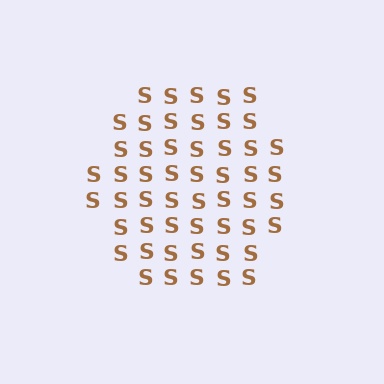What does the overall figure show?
The overall figure shows a hexagon.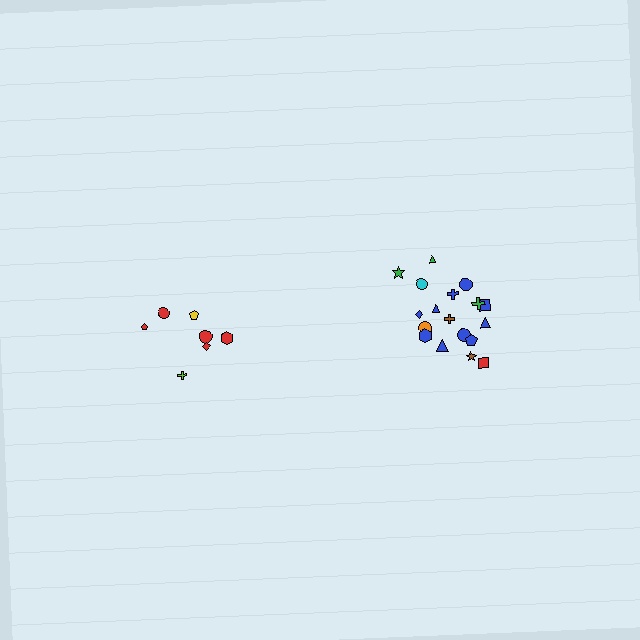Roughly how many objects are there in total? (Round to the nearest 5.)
Roughly 25 objects in total.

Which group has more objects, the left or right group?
The right group.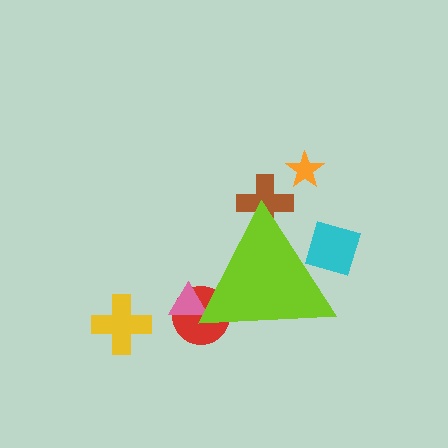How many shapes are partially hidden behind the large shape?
4 shapes are partially hidden.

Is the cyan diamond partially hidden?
Yes, the cyan diamond is partially hidden behind the lime triangle.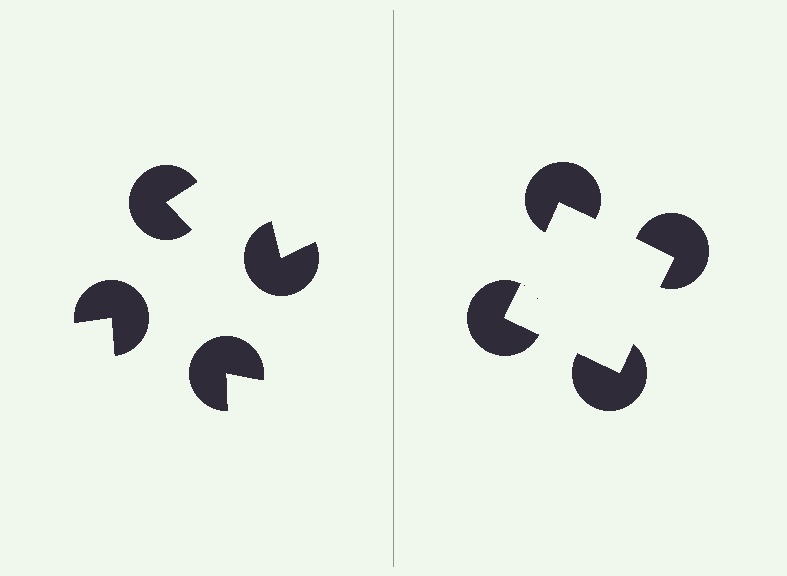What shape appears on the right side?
An illusory square.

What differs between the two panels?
The pac-man discs are positioned identically on both sides; only the wedge orientations differ. On the right they align to a square; on the left they are misaligned.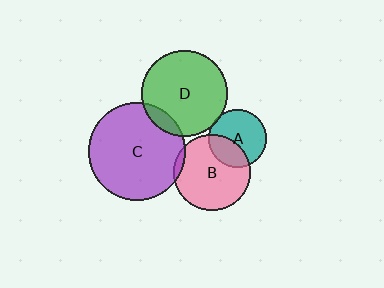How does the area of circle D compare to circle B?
Approximately 1.3 times.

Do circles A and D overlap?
Yes.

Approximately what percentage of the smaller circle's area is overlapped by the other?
Approximately 5%.